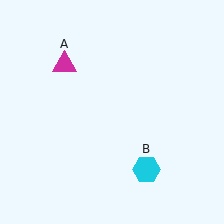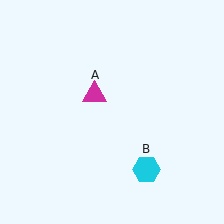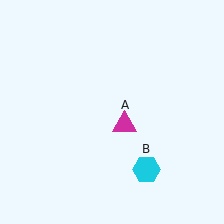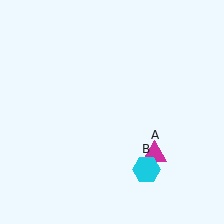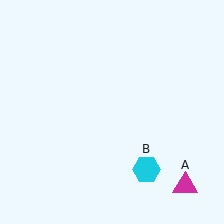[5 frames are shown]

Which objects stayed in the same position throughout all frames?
Cyan hexagon (object B) remained stationary.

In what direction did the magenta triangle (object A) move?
The magenta triangle (object A) moved down and to the right.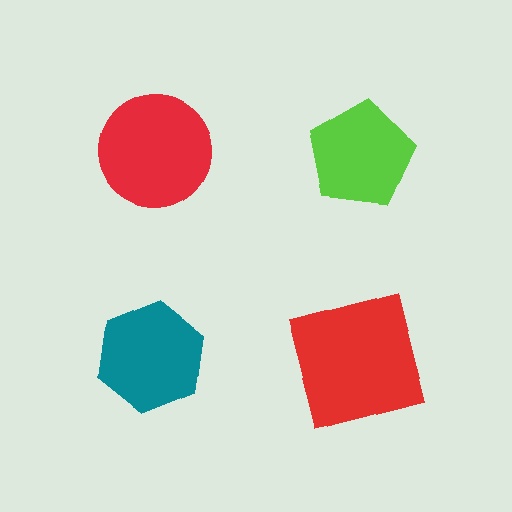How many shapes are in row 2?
2 shapes.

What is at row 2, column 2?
A red square.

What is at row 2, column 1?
A teal hexagon.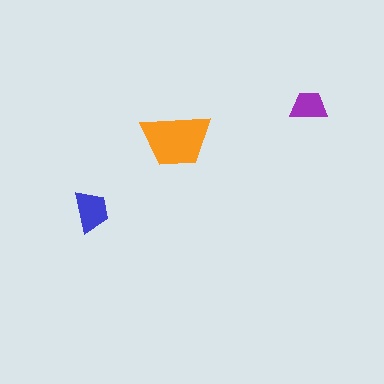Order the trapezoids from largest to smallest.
the orange one, the blue one, the purple one.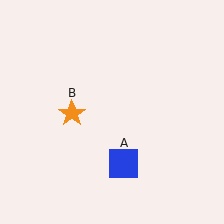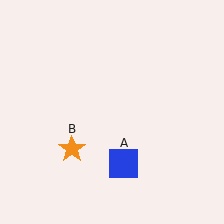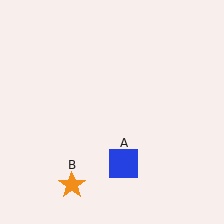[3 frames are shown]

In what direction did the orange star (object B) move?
The orange star (object B) moved down.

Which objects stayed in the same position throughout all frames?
Blue square (object A) remained stationary.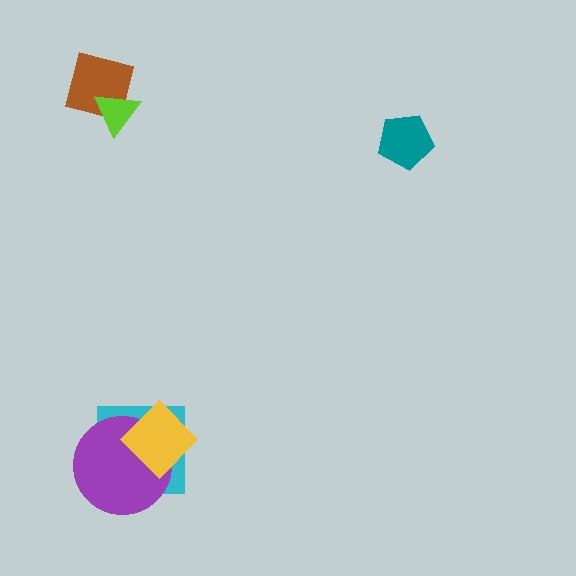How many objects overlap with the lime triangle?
1 object overlaps with the lime triangle.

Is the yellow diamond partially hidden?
No, no other shape covers it.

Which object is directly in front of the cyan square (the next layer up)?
The purple circle is directly in front of the cyan square.